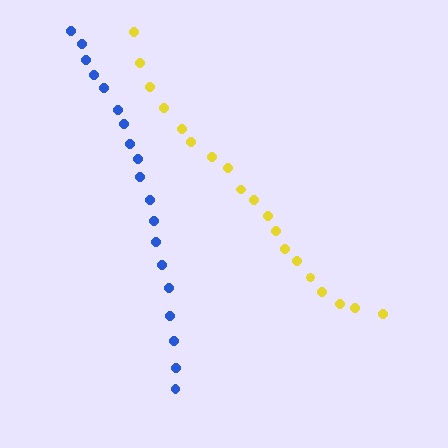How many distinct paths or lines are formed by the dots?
There are 2 distinct paths.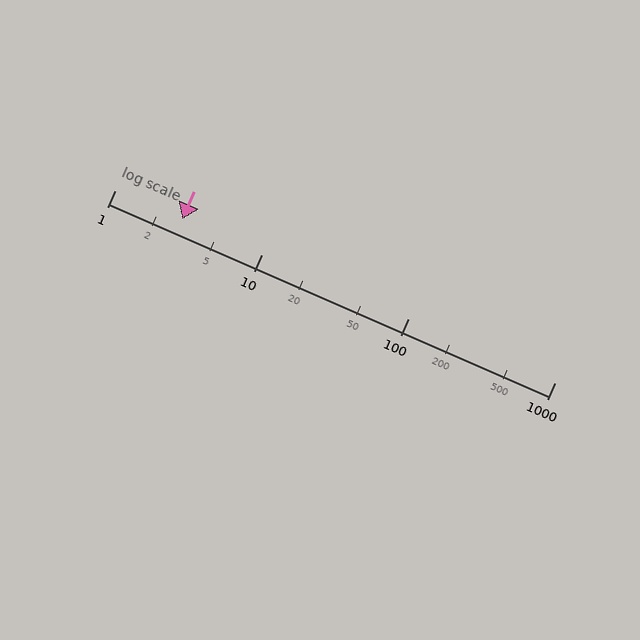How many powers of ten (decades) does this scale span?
The scale spans 3 decades, from 1 to 1000.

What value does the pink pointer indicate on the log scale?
The pointer indicates approximately 2.9.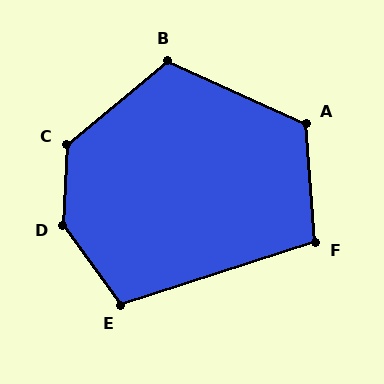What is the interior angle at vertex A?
Approximately 118 degrees (obtuse).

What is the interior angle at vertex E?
Approximately 108 degrees (obtuse).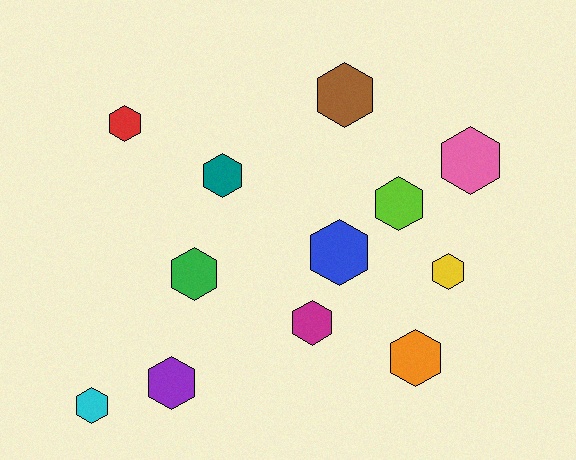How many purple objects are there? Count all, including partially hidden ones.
There is 1 purple object.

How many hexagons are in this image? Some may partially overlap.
There are 12 hexagons.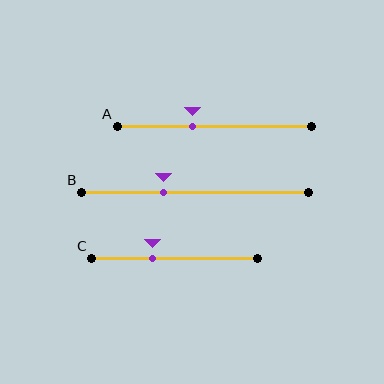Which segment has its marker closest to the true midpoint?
Segment A has its marker closest to the true midpoint.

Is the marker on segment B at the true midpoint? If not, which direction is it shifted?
No, the marker on segment B is shifted to the left by about 14% of the segment length.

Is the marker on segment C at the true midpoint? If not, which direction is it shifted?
No, the marker on segment C is shifted to the left by about 13% of the segment length.